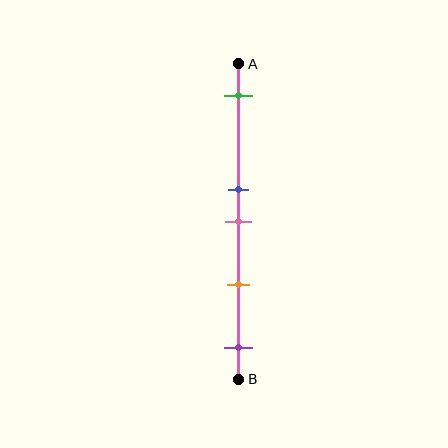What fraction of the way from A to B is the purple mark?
The purple mark is approximately 90% (0.9) of the way from A to B.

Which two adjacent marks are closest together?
The blue and pink marks are the closest adjacent pair.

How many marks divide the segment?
There are 5 marks dividing the segment.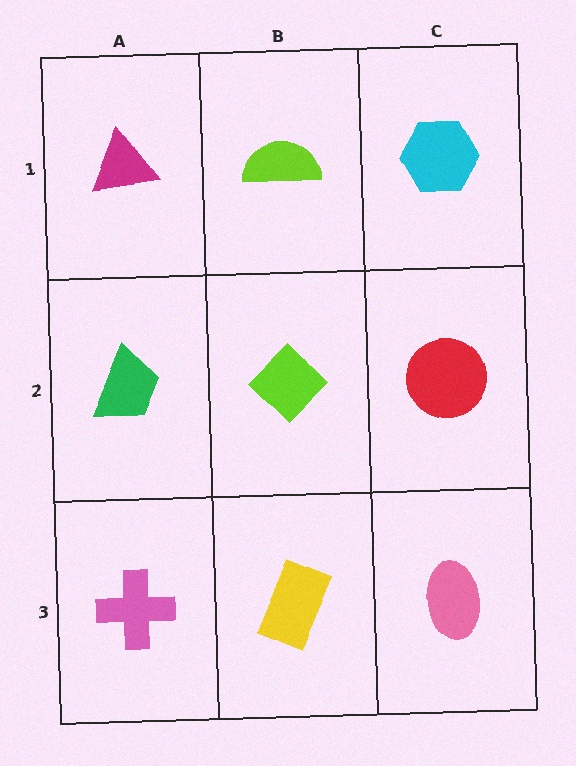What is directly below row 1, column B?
A lime diamond.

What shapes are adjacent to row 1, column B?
A lime diamond (row 2, column B), a magenta triangle (row 1, column A), a cyan hexagon (row 1, column C).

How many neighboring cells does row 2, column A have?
3.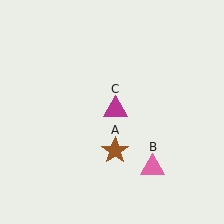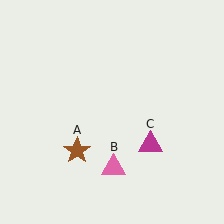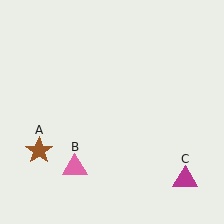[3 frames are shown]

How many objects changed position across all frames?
3 objects changed position: brown star (object A), pink triangle (object B), magenta triangle (object C).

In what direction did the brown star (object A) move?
The brown star (object A) moved left.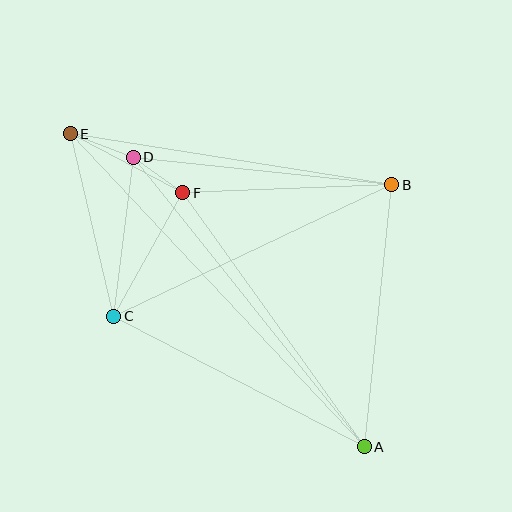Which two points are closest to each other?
Points D and F are closest to each other.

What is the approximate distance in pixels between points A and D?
The distance between A and D is approximately 370 pixels.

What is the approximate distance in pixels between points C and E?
The distance between C and E is approximately 188 pixels.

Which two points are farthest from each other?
Points A and E are farthest from each other.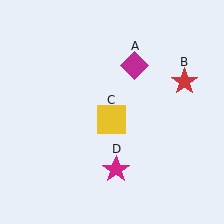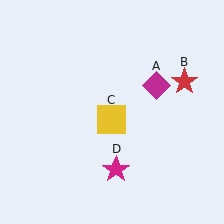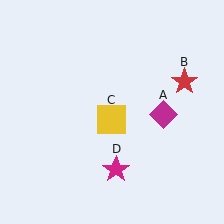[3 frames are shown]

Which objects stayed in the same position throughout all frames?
Red star (object B) and yellow square (object C) and magenta star (object D) remained stationary.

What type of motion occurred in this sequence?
The magenta diamond (object A) rotated clockwise around the center of the scene.